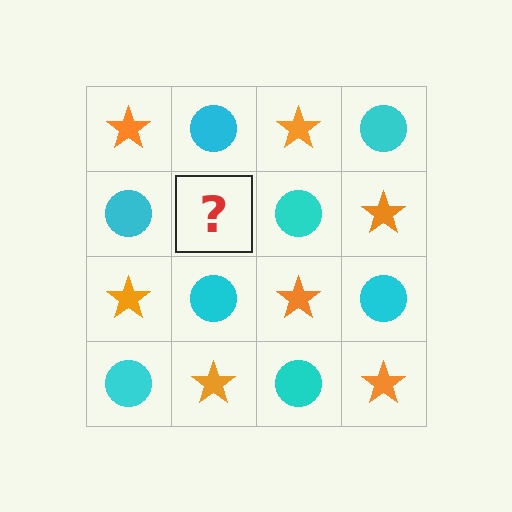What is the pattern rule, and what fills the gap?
The rule is that it alternates orange star and cyan circle in a checkerboard pattern. The gap should be filled with an orange star.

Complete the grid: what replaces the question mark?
The question mark should be replaced with an orange star.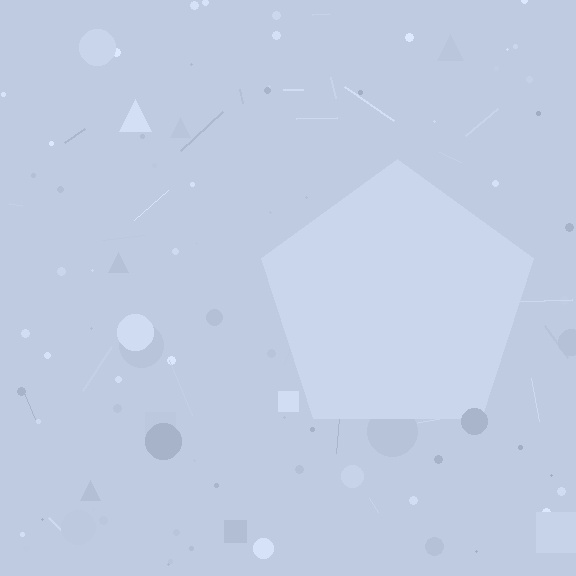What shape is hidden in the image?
A pentagon is hidden in the image.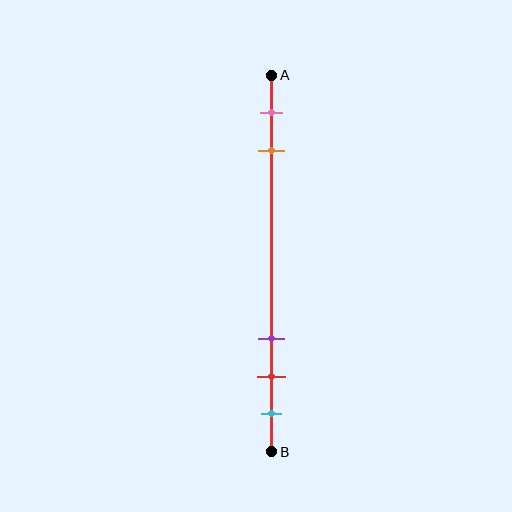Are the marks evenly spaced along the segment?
No, the marks are not evenly spaced.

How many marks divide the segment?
There are 5 marks dividing the segment.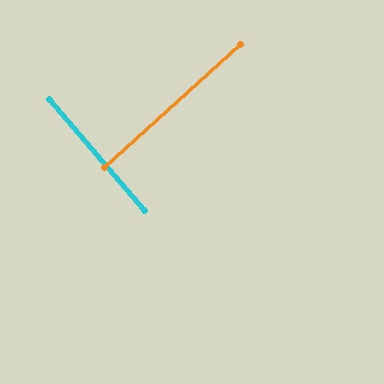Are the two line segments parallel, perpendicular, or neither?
Perpendicular — they meet at approximately 88°.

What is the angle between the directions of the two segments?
Approximately 88 degrees.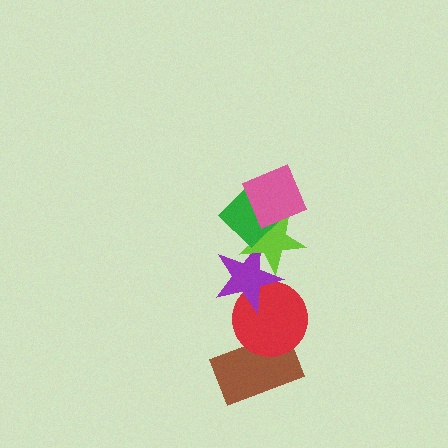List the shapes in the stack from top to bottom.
From top to bottom: the pink square, the green diamond, the lime star, the purple star, the red circle, the brown rectangle.